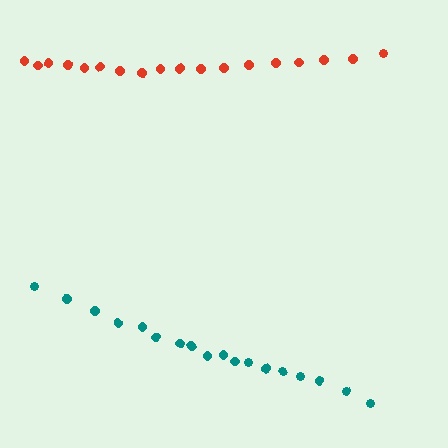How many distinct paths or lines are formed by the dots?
There are 2 distinct paths.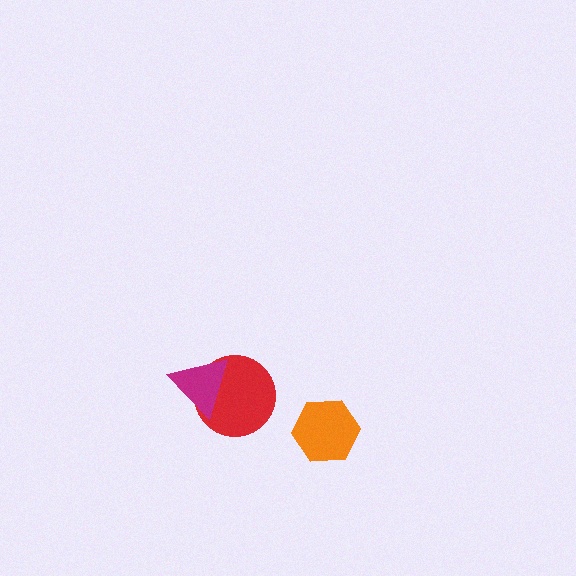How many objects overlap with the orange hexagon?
0 objects overlap with the orange hexagon.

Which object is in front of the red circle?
The magenta triangle is in front of the red circle.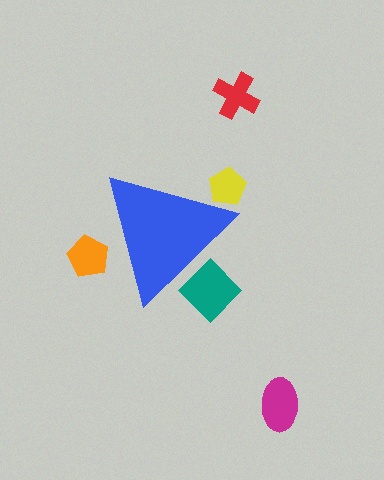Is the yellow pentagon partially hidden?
Yes, the yellow pentagon is partially hidden behind the blue triangle.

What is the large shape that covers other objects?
A blue triangle.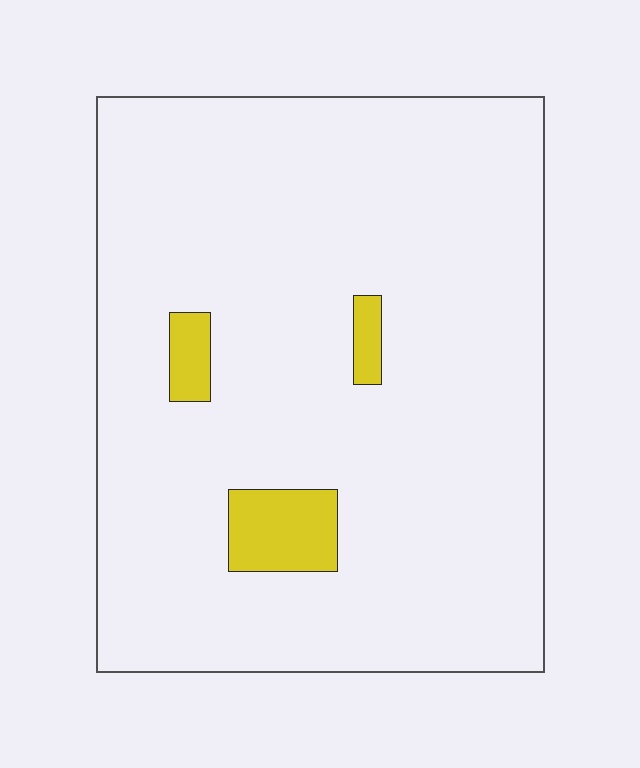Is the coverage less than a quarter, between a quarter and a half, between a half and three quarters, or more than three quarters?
Less than a quarter.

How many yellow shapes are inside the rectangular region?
3.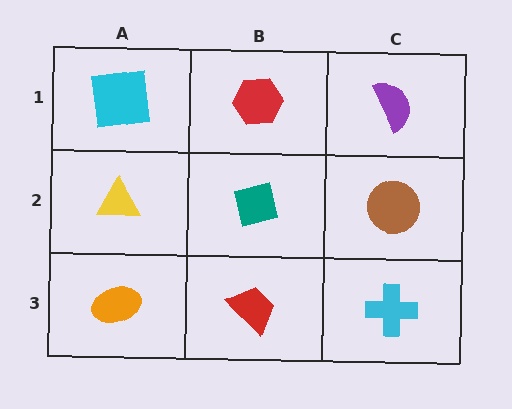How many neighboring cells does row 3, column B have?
3.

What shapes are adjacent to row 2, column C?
A purple semicircle (row 1, column C), a cyan cross (row 3, column C), a teal square (row 2, column B).